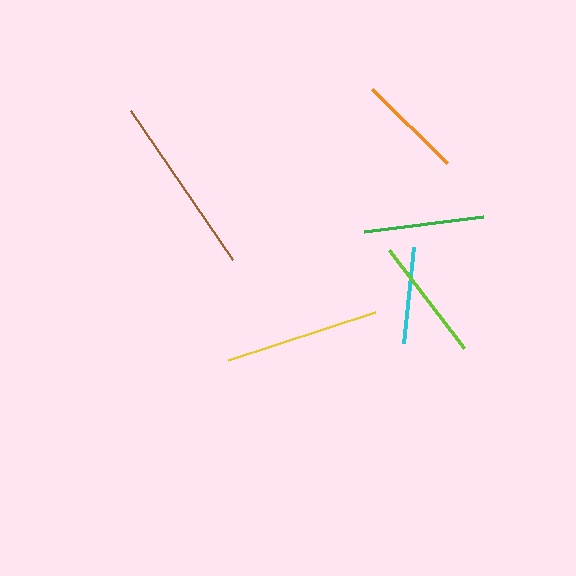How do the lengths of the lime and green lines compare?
The lime and green lines are approximately the same length.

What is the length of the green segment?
The green segment is approximately 120 pixels long.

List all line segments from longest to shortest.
From longest to shortest: brown, yellow, lime, green, orange, cyan.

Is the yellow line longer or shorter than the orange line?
The yellow line is longer than the orange line.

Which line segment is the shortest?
The cyan line is the shortest at approximately 97 pixels.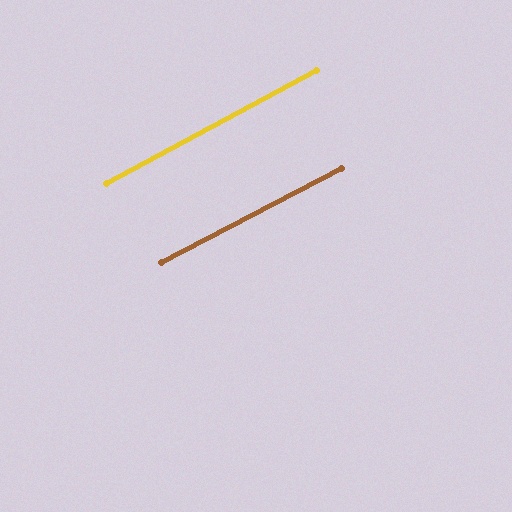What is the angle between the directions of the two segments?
Approximately 1 degree.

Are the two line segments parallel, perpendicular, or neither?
Parallel — their directions differ by only 0.7°.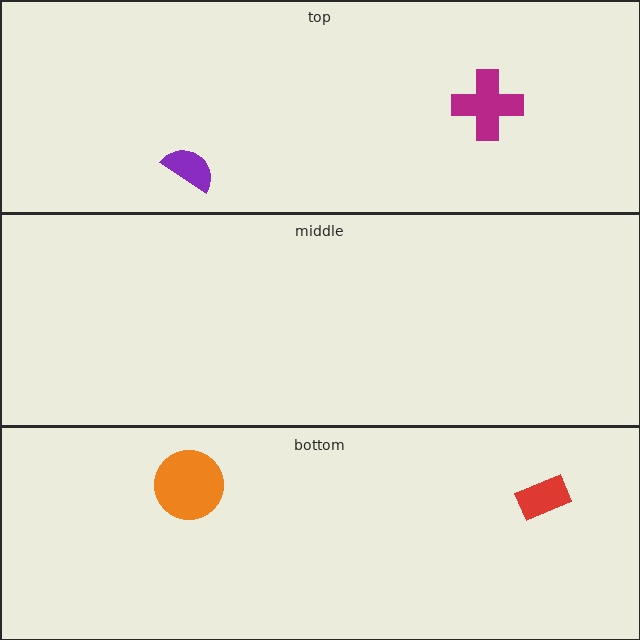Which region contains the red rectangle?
The bottom region.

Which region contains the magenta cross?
The top region.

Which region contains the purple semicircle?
The top region.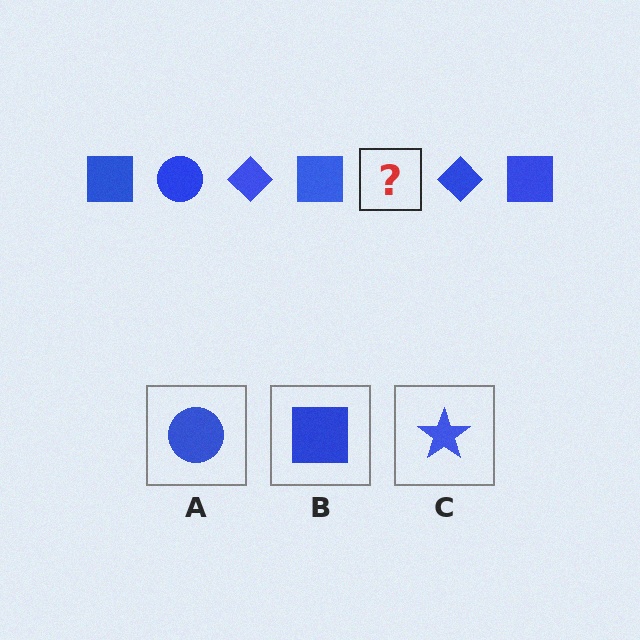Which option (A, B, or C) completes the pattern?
A.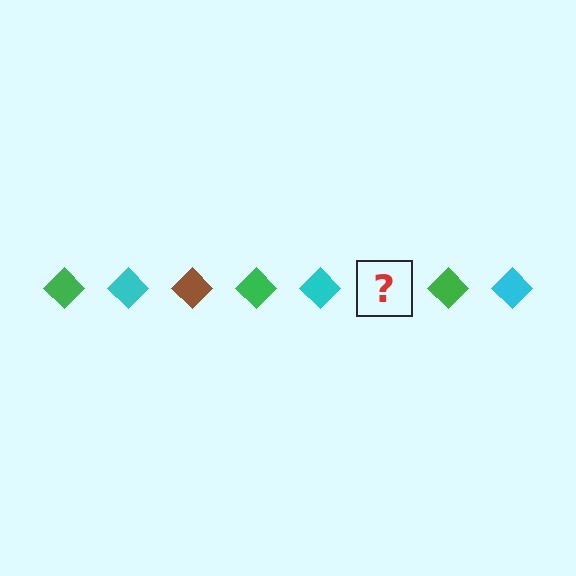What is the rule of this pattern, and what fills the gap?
The rule is that the pattern cycles through green, cyan, brown diamonds. The gap should be filled with a brown diamond.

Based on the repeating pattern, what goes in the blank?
The blank should be a brown diamond.